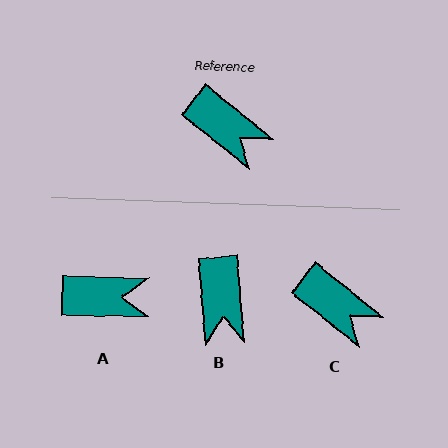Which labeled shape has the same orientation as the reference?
C.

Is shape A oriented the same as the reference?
No, it is off by about 38 degrees.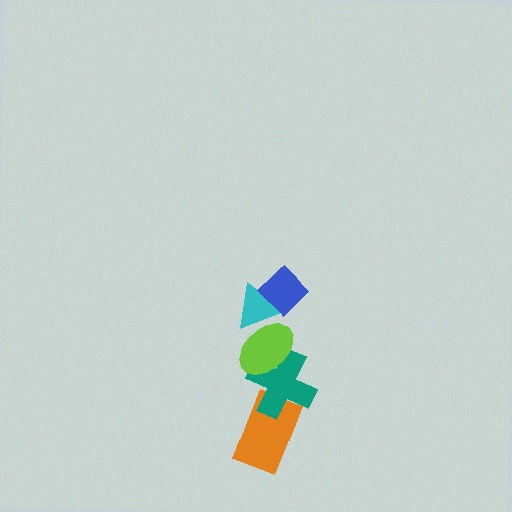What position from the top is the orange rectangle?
The orange rectangle is 5th from the top.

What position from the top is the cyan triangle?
The cyan triangle is 2nd from the top.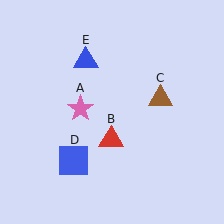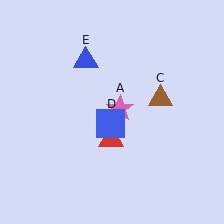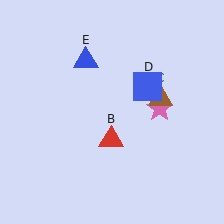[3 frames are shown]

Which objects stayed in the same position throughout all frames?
Red triangle (object B) and brown triangle (object C) and blue triangle (object E) remained stationary.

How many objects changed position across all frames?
2 objects changed position: pink star (object A), blue square (object D).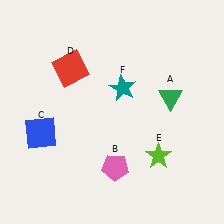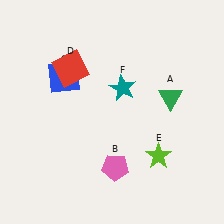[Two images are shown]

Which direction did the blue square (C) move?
The blue square (C) moved up.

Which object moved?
The blue square (C) moved up.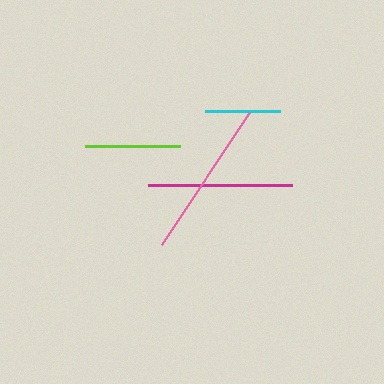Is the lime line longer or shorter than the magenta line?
The magenta line is longer than the lime line.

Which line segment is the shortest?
The cyan line is the shortest at approximately 76 pixels.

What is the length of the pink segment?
The pink segment is approximately 160 pixels long.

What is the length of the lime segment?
The lime segment is approximately 95 pixels long.